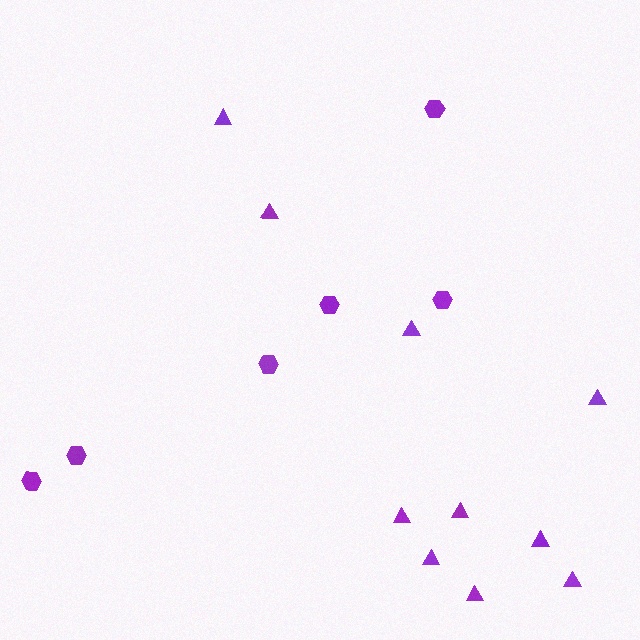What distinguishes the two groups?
There are 2 groups: one group of hexagons (6) and one group of triangles (10).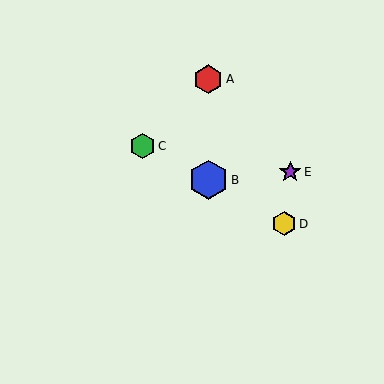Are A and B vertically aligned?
Yes, both are at x≈208.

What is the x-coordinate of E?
Object E is at x≈290.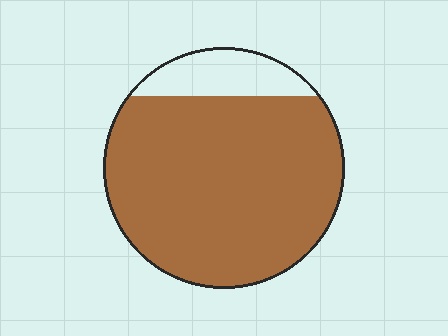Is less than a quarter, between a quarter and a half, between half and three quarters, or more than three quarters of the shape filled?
More than three quarters.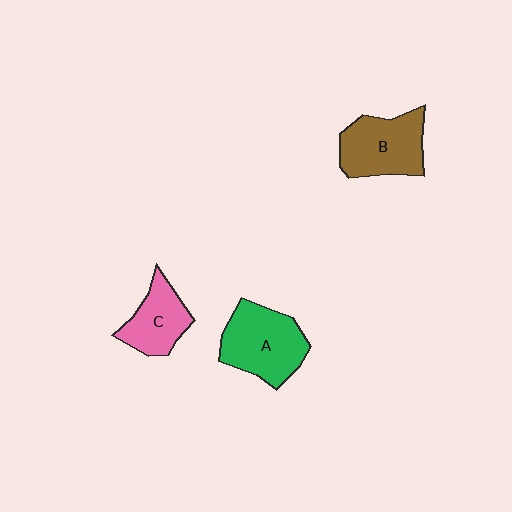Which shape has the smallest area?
Shape C (pink).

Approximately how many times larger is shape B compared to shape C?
Approximately 1.3 times.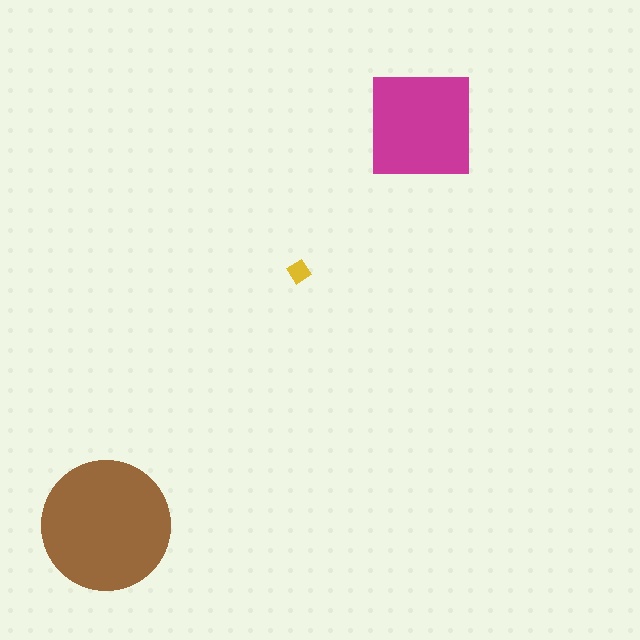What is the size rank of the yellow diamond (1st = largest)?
3rd.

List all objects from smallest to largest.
The yellow diamond, the magenta square, the brown circle.